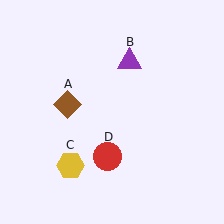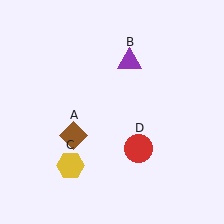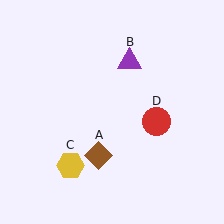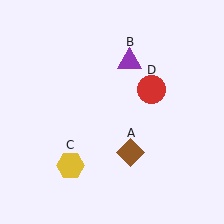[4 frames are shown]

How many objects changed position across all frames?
2 objects changed position: brown diamond (object A), red circle (object D).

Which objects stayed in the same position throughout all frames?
Purple triangle (object B) and yellow hexagon (object C) remained stationary.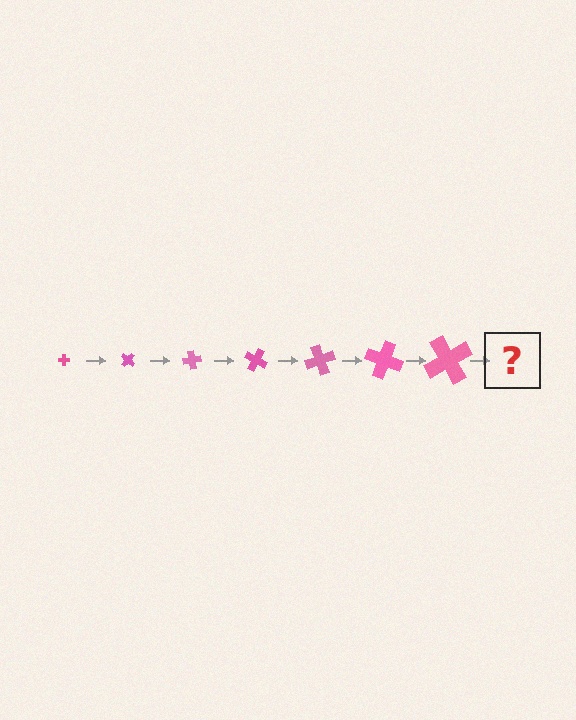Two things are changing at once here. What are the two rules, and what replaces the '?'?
The two rules are that the cross grows larger each step and it rotates 40 degrees each step. The '?' should be a cross, larger than the previous one and rotated 280 degrees from the start.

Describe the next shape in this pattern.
It should be a cross, larger than the previous one and rotated 280 degrees from the start.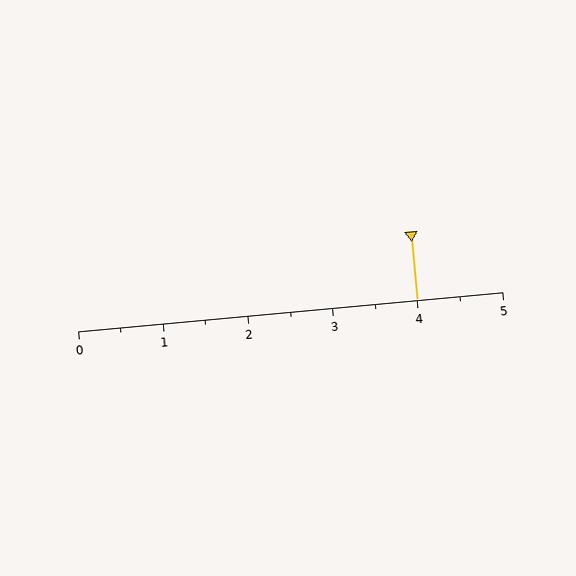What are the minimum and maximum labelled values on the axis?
The axis runs from 0 to 5.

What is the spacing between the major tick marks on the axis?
The major ticks are spaced 1 apart.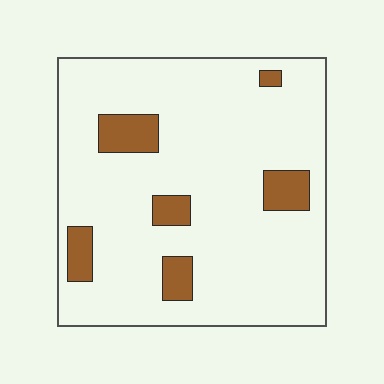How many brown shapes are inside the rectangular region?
6.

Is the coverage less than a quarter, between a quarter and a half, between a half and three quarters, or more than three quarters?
Less than a quarter.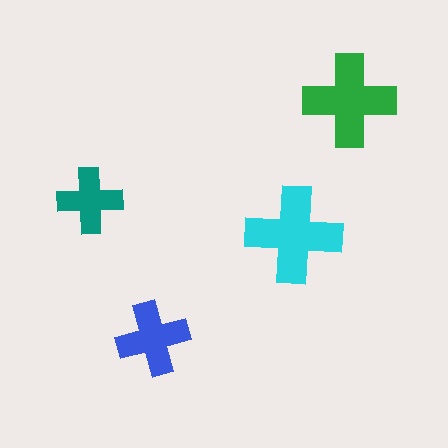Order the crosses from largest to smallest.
the cyan one, the green one, the blue one, the teal one.